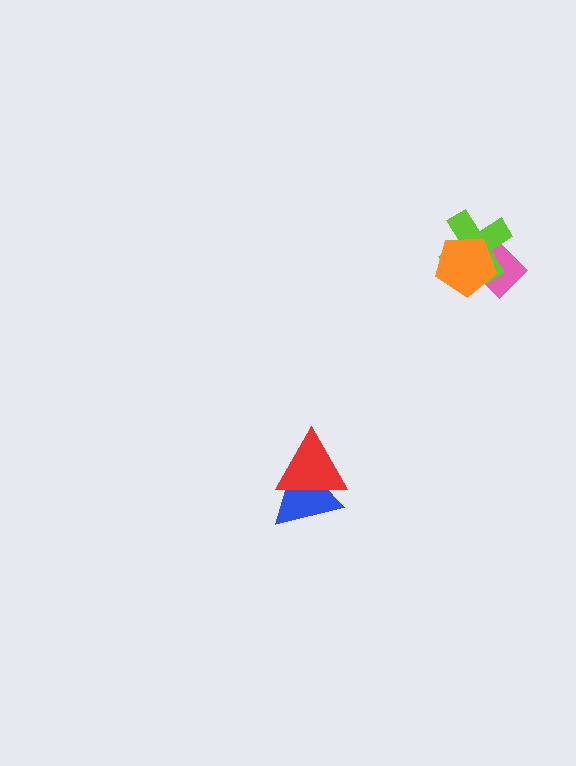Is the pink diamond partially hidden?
Yes, it is partially covered by another shape.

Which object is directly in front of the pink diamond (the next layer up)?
The lime cross is directly in front of the pink diamond.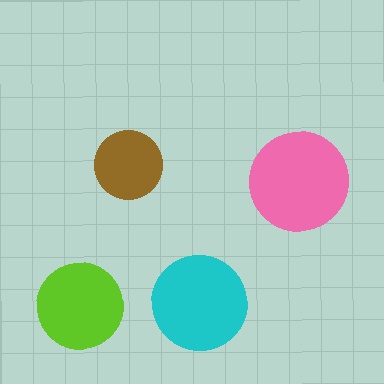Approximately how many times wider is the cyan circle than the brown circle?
About 1.5 times wider.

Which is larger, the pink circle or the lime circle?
The pink one.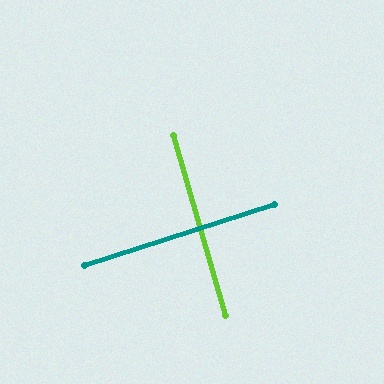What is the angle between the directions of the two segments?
Approximately 88 degrees.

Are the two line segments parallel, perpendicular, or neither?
Perpendicular — they meet at approximately 88°.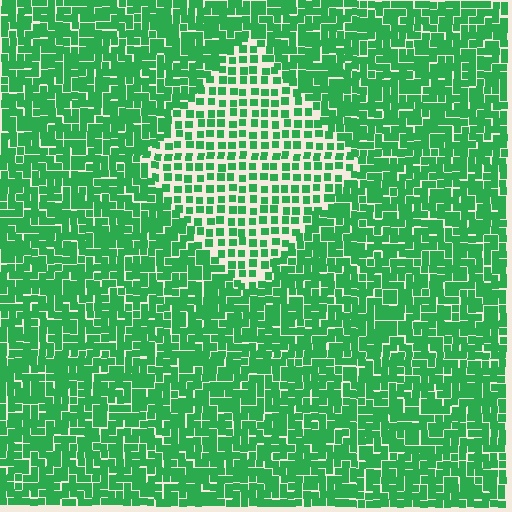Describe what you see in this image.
The image contains small green elements arranged at two different densities. A diamond-shaped region is visible where the elements are less densely packed than the surrounding area.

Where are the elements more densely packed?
The elements are more densely packed outside the diamond boundary.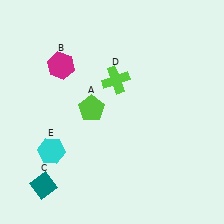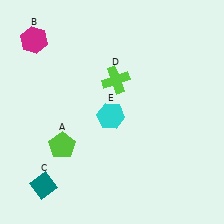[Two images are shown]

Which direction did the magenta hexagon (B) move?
The magenta hexagon (B) moved left.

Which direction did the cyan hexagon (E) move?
The cyan hexagon (E) moved right.